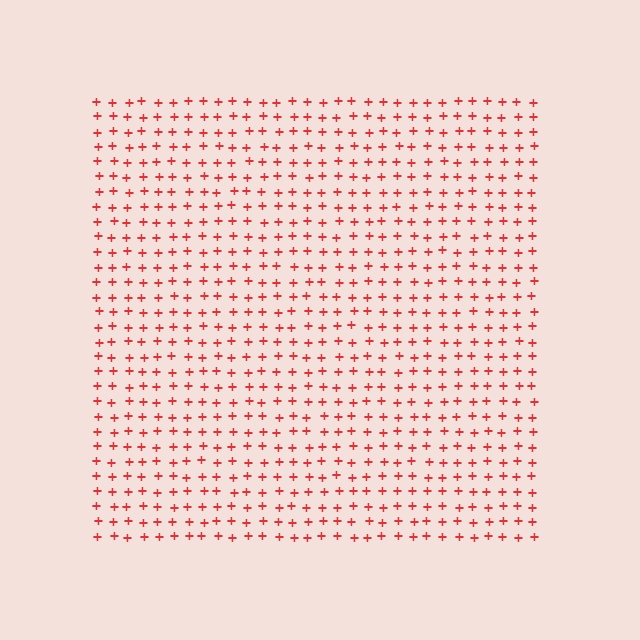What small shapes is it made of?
It is made of small plus signs.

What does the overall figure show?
The overall figure shows a square.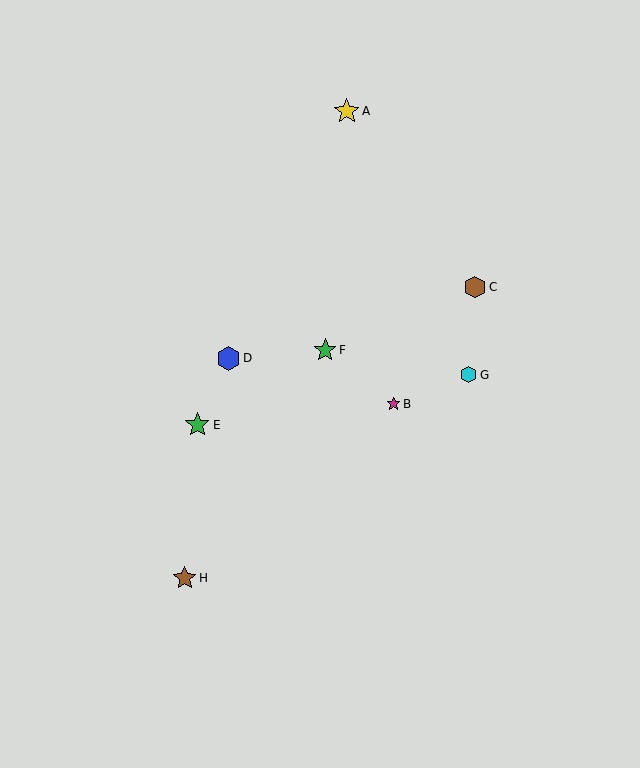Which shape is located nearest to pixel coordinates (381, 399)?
The magenta star (labeled B) at (394, 404) is nearest to that location.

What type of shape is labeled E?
Shape E is a green star.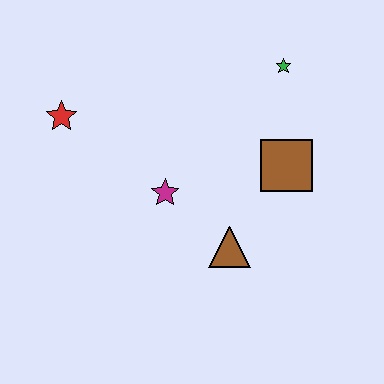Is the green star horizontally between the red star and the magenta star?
No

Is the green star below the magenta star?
No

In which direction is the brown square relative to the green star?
The brown square is below the green star.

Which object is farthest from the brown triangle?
The red star is farthest from the brown triangle.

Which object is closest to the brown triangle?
The magenta star is closest to the brown triangle.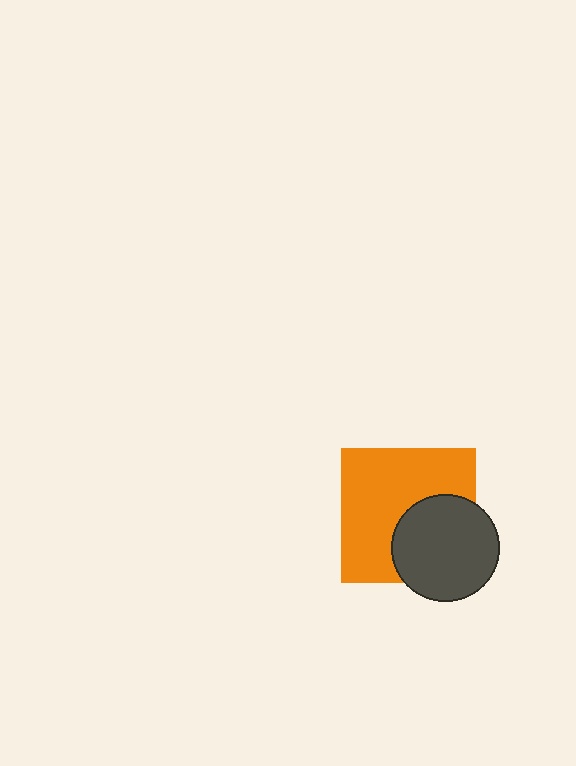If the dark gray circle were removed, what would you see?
You would see the complete orange square.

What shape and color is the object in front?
The object in front is a dark gray circle.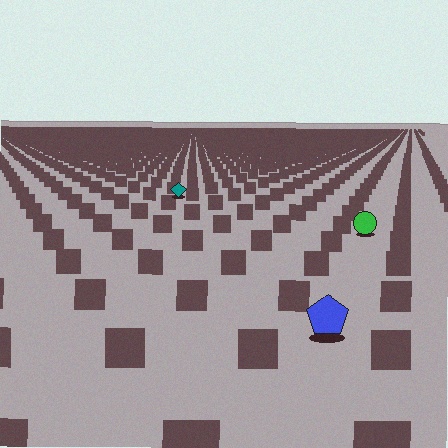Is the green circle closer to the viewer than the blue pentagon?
No. The blue pentagon is closer — you can tell from the texture gradient: the ground texture is coarser near it.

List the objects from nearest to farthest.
From nearest to farthest: the blue pentagon, the green circle, the teal diamond.